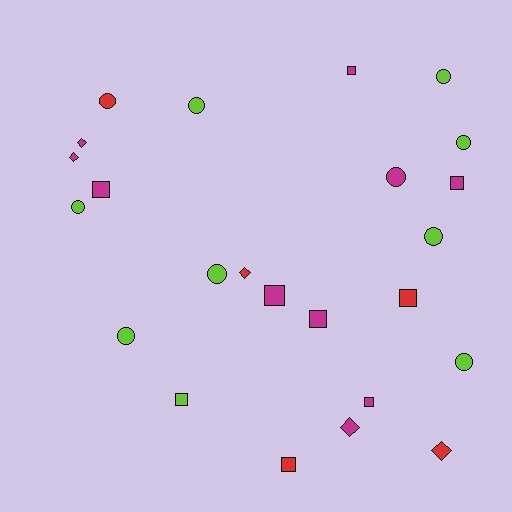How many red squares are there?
There are 2 red squares.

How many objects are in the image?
There are 24 objects.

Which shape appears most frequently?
Circle, with 10 objects.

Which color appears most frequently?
Magenta, with 10 objects.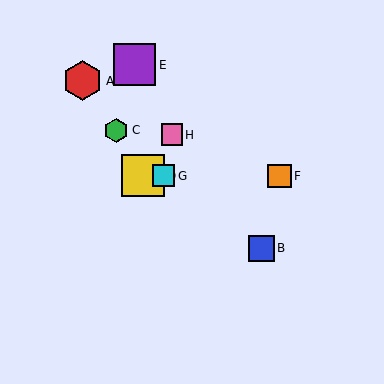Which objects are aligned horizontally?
Objects D, F, G are aligned horizontally.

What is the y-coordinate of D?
Object D is at y≈176.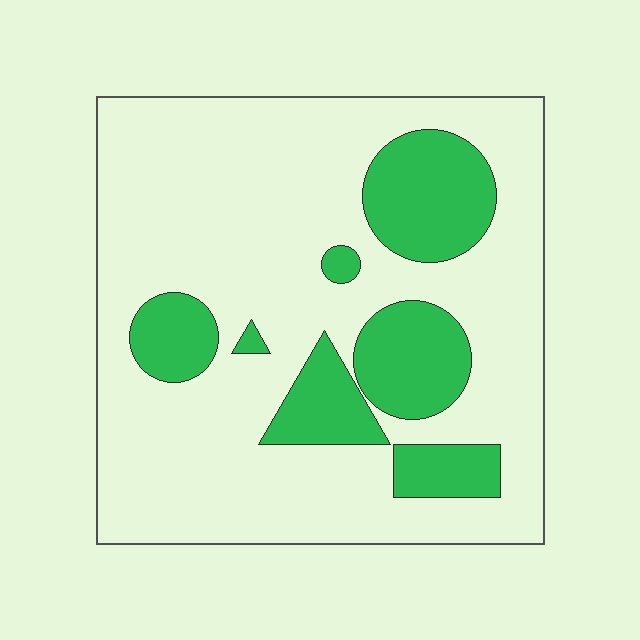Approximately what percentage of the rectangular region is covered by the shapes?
Approximately 25%.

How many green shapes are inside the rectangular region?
7.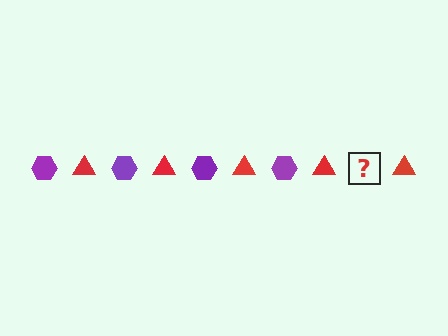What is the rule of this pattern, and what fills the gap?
The rule is that the pattern alternates between purple hexagon and red triangle. The gap should be filled with a purple hexagon.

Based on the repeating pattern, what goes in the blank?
The blank should be a purple hexagon.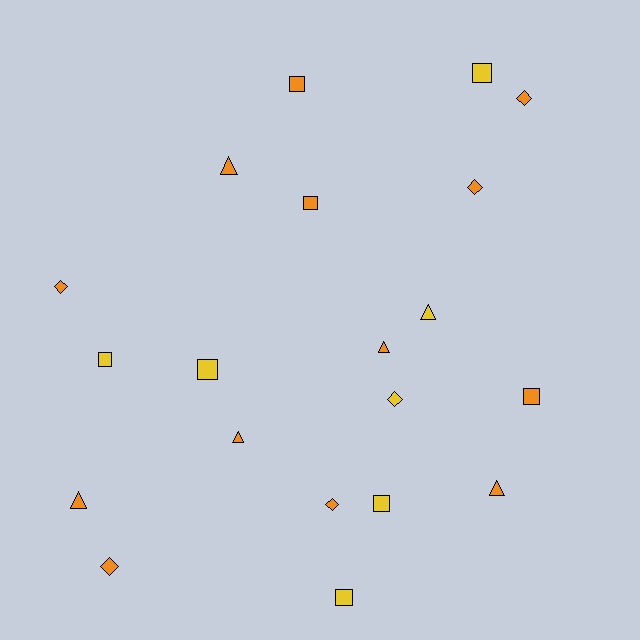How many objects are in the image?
There are 20 objects.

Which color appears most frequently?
Orange, with 13 objects.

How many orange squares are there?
There are 3 orange squares.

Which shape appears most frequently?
Square, with 8 objects.